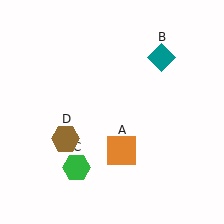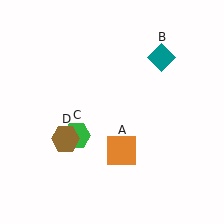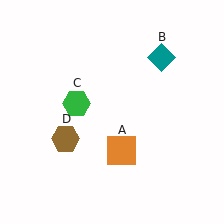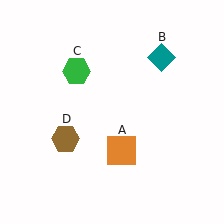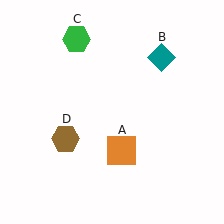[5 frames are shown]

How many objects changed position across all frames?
1 object changed position: green hexagon (object C).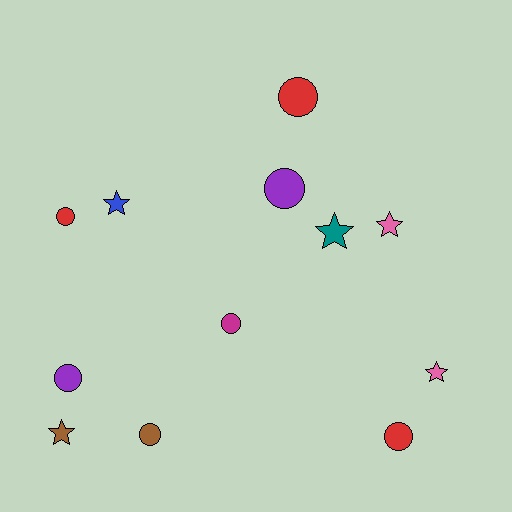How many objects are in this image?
There are 12 objects.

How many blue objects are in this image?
There is 1 blue object.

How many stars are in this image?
There are 5 stars.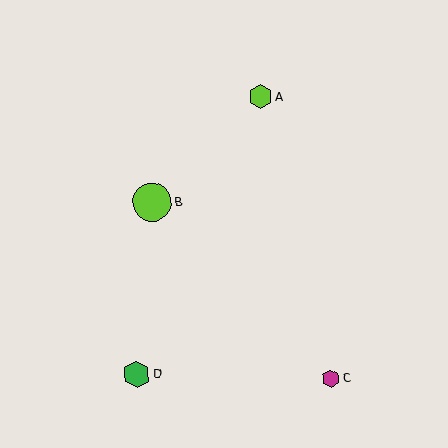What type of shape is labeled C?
Shape C is a magenta hexagon.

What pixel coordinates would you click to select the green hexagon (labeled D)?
Click at (137, 375) to select the green hexagon D.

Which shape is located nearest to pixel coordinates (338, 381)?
The magenta hexagon (labeled C) at (331, 379) is nearest to that location.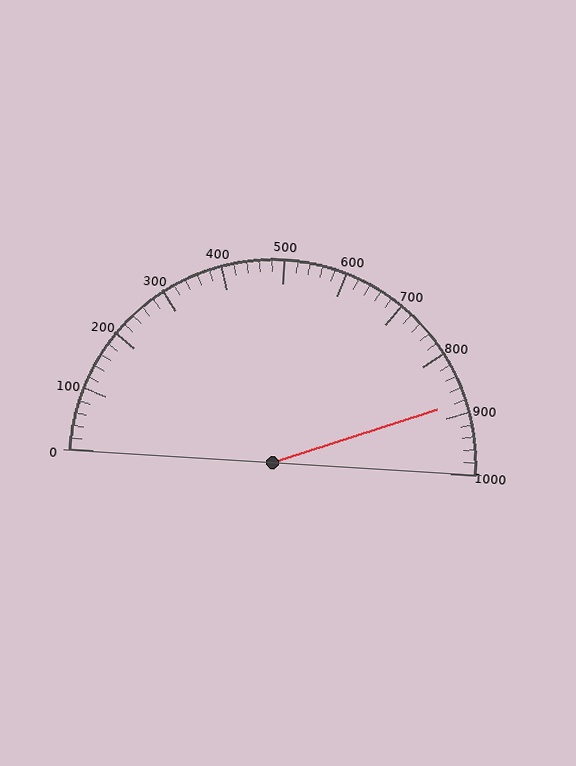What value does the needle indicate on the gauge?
The needle indicates approximately 880.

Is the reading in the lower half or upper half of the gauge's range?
The reading is in the upper half of the range (0 to 1000).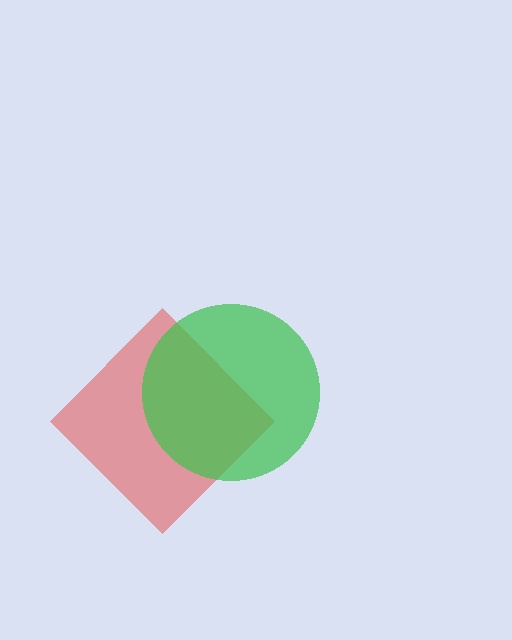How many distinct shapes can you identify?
There are 2 distinct shapes: a red diamond, a green circle.